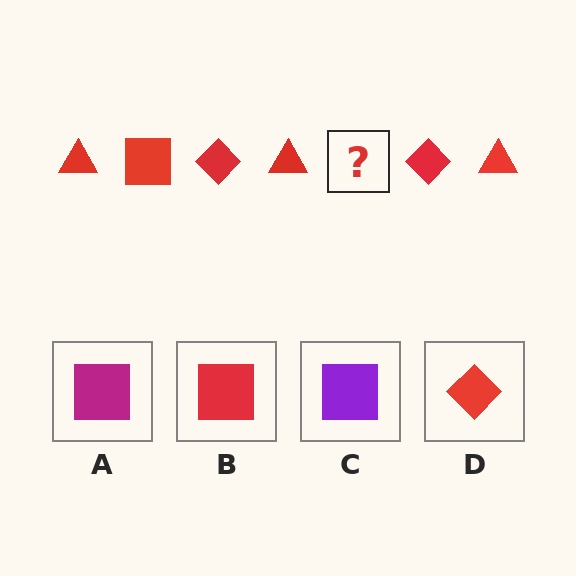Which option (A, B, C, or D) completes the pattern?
B.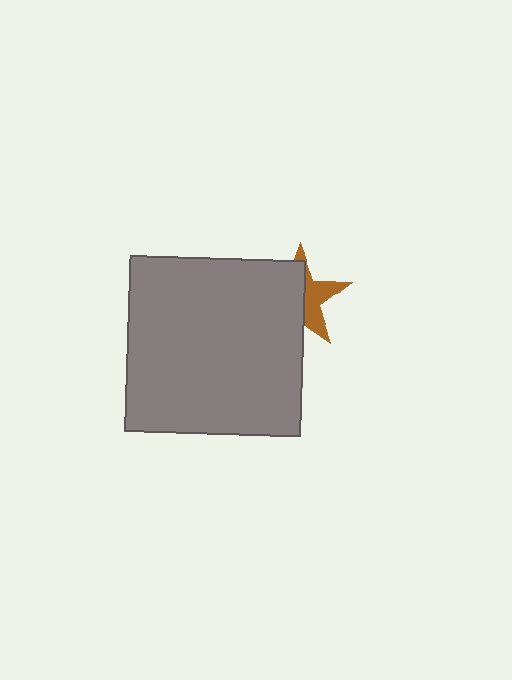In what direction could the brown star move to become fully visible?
The brown star could move right. That would shift it out from behind the gray square entirely.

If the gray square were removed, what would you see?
You would see the complete brown star.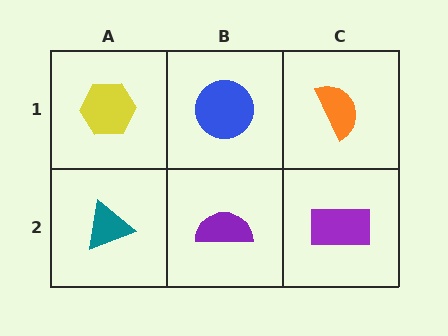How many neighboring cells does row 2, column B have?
3.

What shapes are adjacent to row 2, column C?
An orange semicircle (row 1, column C), a purple semicircle (row 2, column B).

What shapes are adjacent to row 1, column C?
A purple rectangle (row 2, column C), a blue circle (row 1, column B).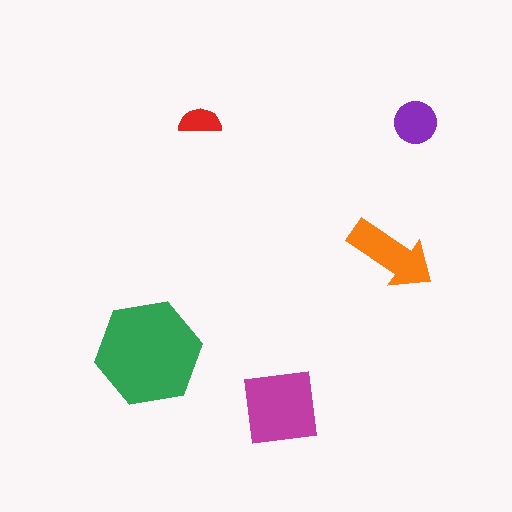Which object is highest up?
The red semicircle is topmost.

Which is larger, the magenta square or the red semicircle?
The magenta square.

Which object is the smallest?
The red semicircle.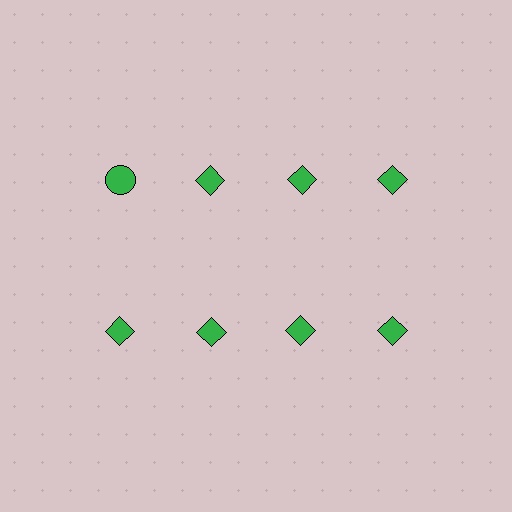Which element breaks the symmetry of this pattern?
The green circle in the top row, leftmost column breaks the symmetry. All other shapes are green diamonds.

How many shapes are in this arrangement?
There are 8 shapes arranged in a grid pattern.